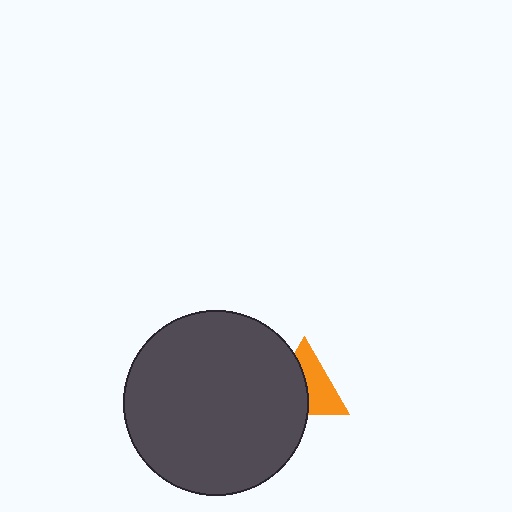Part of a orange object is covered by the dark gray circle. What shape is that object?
It is a triangle.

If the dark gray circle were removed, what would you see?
You would see the complete orange triangle.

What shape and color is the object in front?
The object in front is a dark gray circle.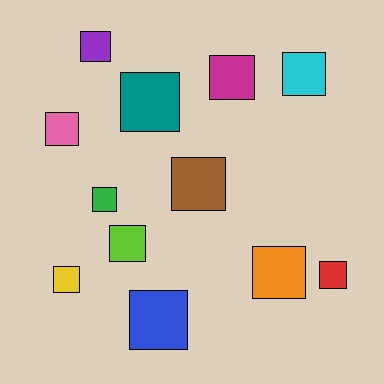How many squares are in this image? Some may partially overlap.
There are 12 squares.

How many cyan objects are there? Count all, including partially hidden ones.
There is 1 cyan object.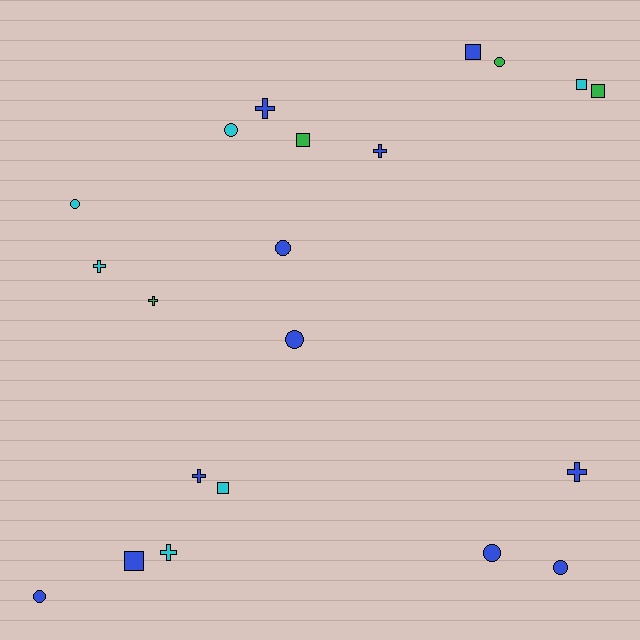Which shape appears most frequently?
Circle, with 8 objects.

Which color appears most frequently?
Blue, with 11 objects.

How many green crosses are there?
There is 1 green cross.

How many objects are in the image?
There are 21 objects.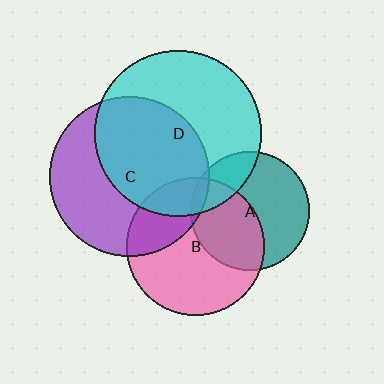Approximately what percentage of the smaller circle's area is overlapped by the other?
Approximately 15%.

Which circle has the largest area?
Circle D (cyan).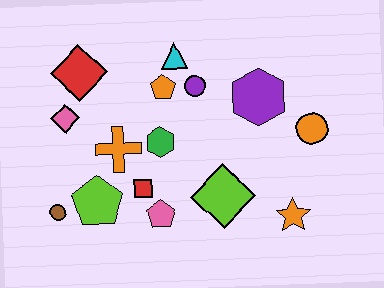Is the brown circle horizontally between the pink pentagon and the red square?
No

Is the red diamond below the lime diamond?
No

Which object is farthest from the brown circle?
The orange circle is farthest from the brown circle.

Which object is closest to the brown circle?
The lime pentagon is closest to the brown circle.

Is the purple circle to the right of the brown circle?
Yes